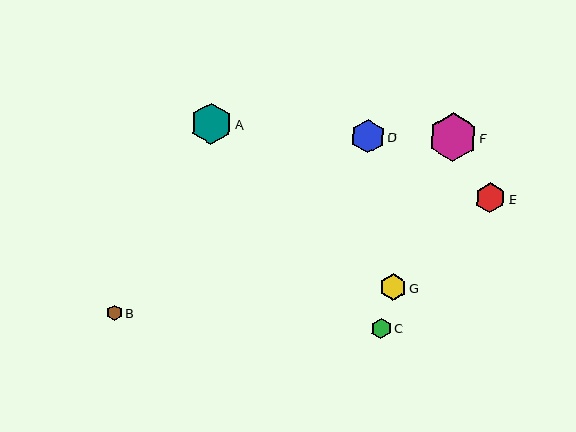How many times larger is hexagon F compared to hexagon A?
Hexagon F is approximately 1.2 times the size of hexagon A.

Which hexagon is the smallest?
Hexagon B is the smallest with a size of approximately 15 pixels.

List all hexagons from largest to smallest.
From largest to smallest: F, A, D, E, G, C, B.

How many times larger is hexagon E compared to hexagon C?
Hexagon E is approximately 1.5 times the size of hexagon C.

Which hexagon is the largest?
Hexagon F is the largest with a size of approximately 49 pixels.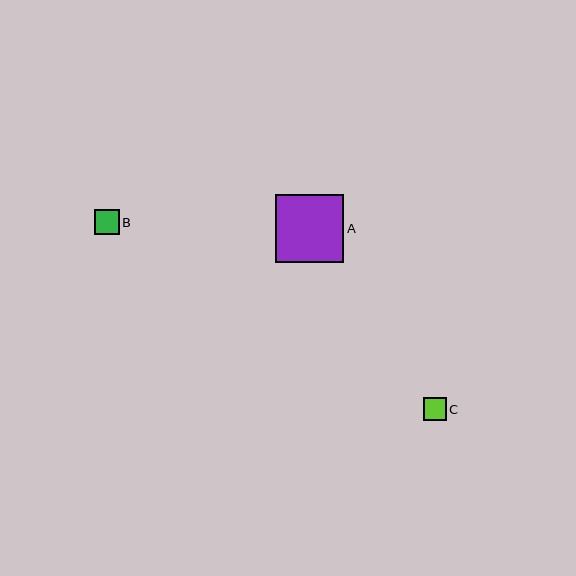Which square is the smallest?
Square C is the smallest with a size of approximately 23 pixels.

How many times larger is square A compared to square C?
Square A is approximately 3.0 times the size of square C.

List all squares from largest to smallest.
From largest to smallest: A, B, C.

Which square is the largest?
Square A is the largest with a size of approximately 68 pixels.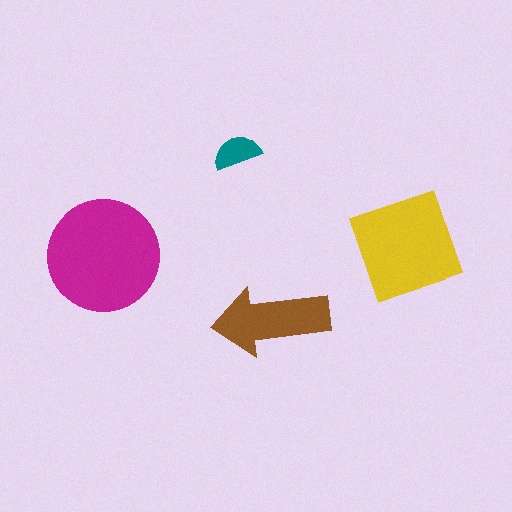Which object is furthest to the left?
The magenta circle is leftmost.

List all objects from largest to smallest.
The magenta circle, the yellow diamond, the brown arrow, the teal semicircle.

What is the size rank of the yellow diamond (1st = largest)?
2nd.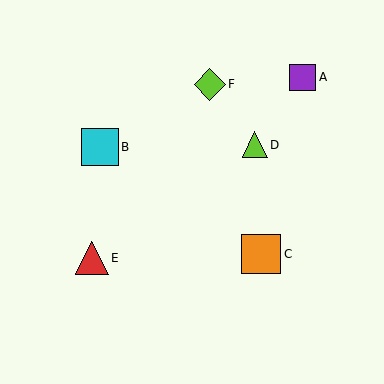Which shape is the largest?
The orange square (labeled C) is the largest.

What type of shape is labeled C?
Shape C is an orange square.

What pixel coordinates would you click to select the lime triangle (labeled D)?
Click at (255, 145) to select the lime triangle D.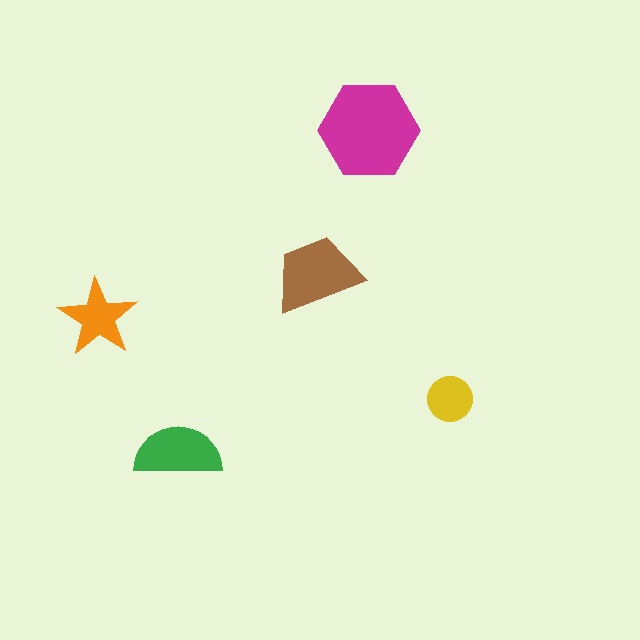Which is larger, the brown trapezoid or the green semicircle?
The brown trapezoid.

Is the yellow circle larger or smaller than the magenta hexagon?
Smaller.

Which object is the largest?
The magenta hexagon.